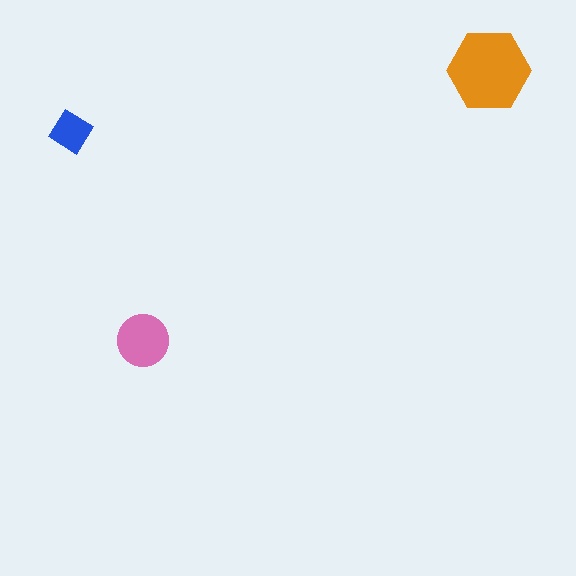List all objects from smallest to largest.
The blue diamond, the pink circle, the orange hexagon.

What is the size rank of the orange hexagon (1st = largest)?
1st.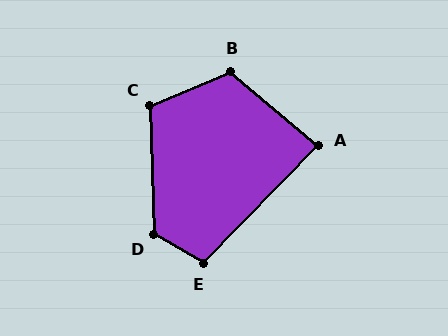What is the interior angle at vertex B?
Approximately 117 degrees (obtuse).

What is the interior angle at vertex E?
Approximately 105 degrees (obtuse).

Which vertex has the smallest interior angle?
A, at approximately 86 degrees.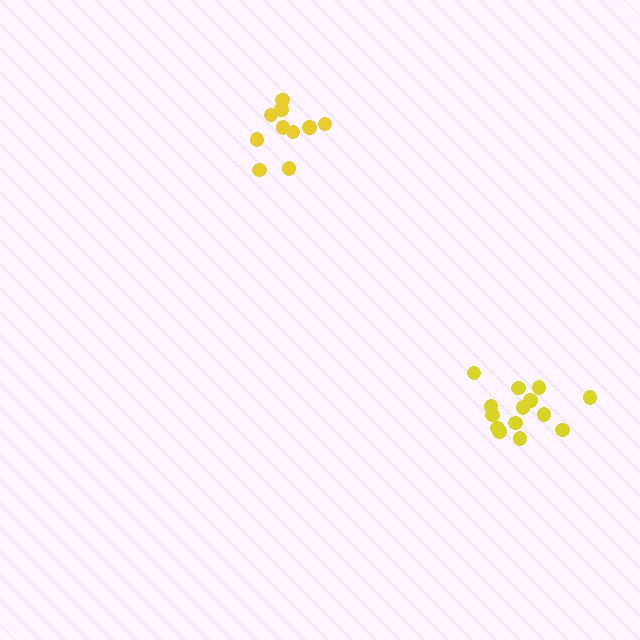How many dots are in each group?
Group 1: 14 dots, Group 2: 10 dots (24 total).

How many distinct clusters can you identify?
There are 2 distinct clusters.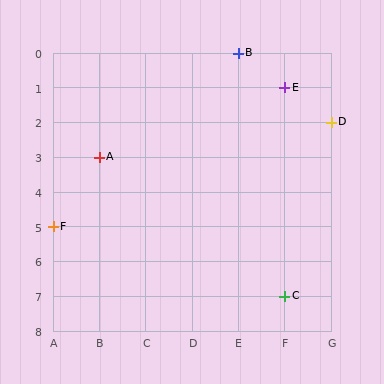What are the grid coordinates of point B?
Point B is at grid coordinates (E, 0).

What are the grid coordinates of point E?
Point E is at grid coordinates (F, 1).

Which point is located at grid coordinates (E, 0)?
Point B is at (E, 0).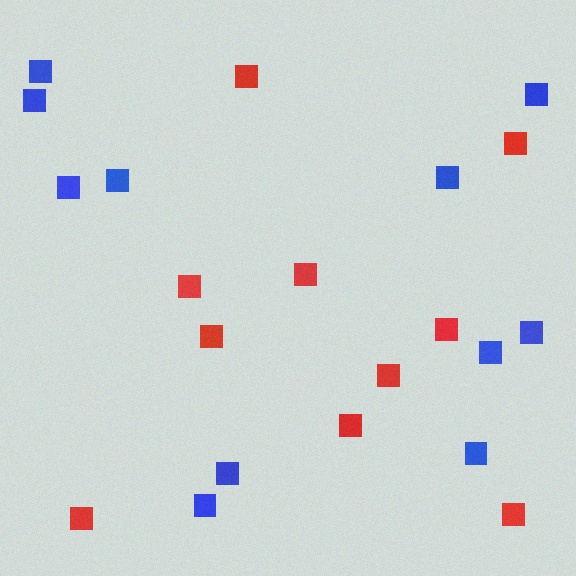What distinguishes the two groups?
There are 2 groups: one group of red squares (10) and one group of blue squares (11).